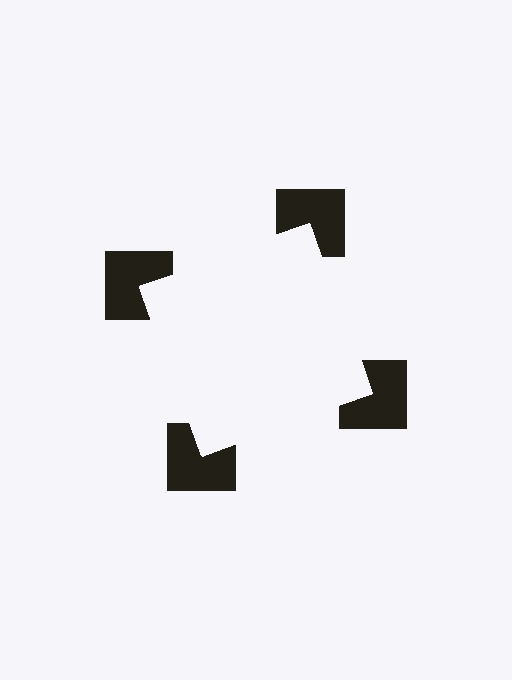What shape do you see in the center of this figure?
An illusory square — its edges are inferred from the aligned wedge cuts in the notched squares, not physically drawn.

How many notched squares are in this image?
There are 4 — one at each vertex of the illusory square.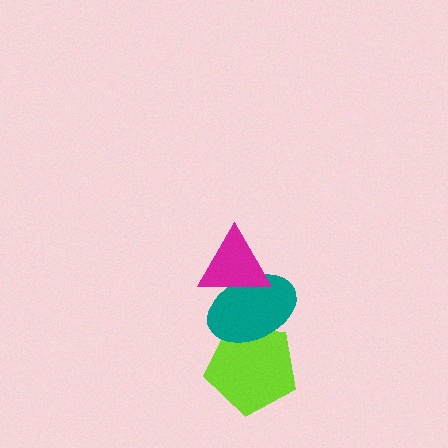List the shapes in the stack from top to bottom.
From top to bottom: the magenta triangle, the teal ellipse, the lime pentagon.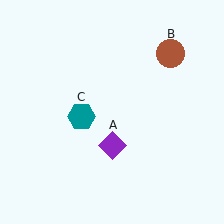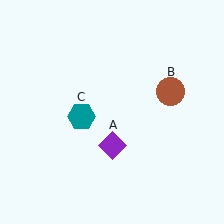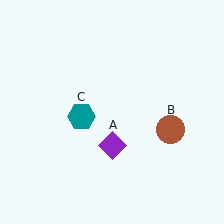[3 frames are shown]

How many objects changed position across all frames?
1 object changed position: brown circle (object B).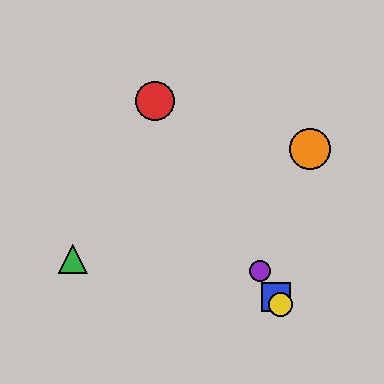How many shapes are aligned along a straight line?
4 shapes (the red circle, the blue square, the yellow circle, the purple circle) are aligned along a straight line.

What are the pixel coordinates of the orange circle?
The orange circle is at (310, 149).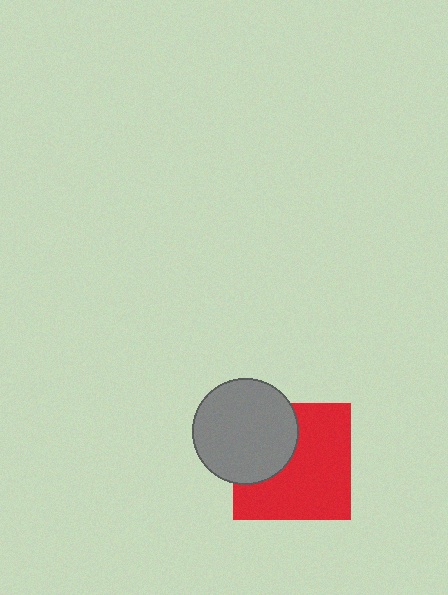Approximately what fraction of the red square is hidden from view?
Roughly 34% of the red square is hidden behind the gray circle.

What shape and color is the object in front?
The object in front is a gray circle.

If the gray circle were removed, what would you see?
You would see the complete red square.